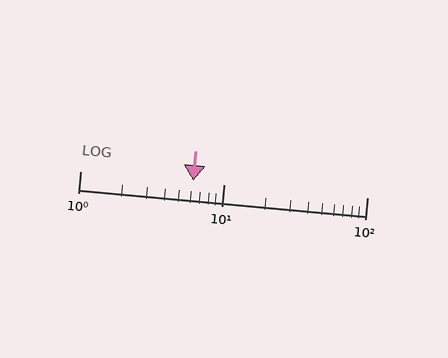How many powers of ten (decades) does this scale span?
The scale spans 2 decades, from 1 to 100.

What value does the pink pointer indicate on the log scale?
The pointer indicates approximately 6.1.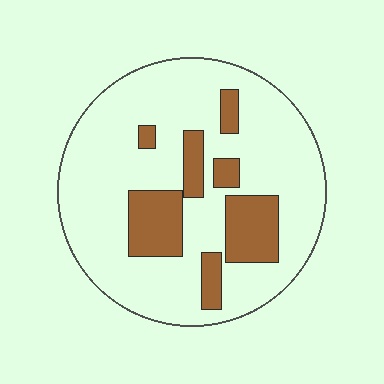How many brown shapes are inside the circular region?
7.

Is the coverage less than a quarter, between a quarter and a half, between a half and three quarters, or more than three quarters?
Less than a quarter.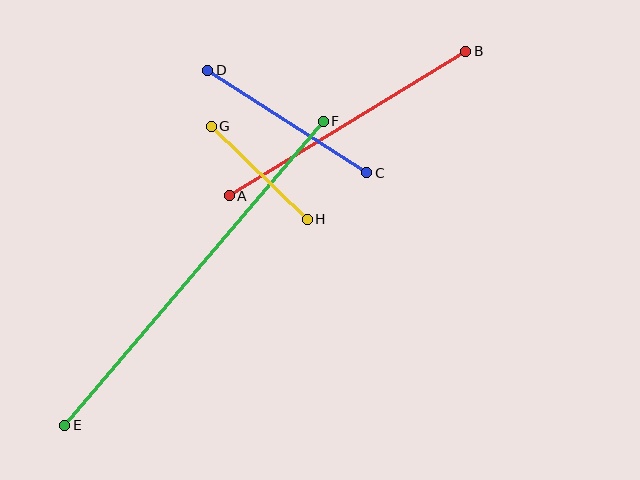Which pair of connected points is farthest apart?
Points E and F are farthest apart.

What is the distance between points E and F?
The distance is approximately 399 pixels.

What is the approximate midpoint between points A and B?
The midpoint is at approximately (348, 123) pixels.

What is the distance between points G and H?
The distance is approximately 133 pixels.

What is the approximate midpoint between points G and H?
The midpoint is at approximately (259, 173) pixels.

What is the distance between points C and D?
The distance is approximately 189 pixels.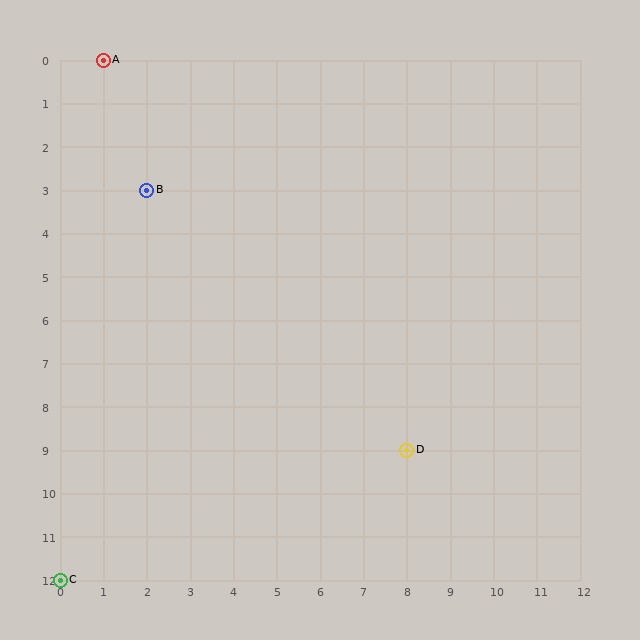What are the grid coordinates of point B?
Point B is at grid coordinates (2, 3).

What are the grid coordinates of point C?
Point C is at grid coordinates (0, 12).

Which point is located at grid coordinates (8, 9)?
Point D is at (8, 9).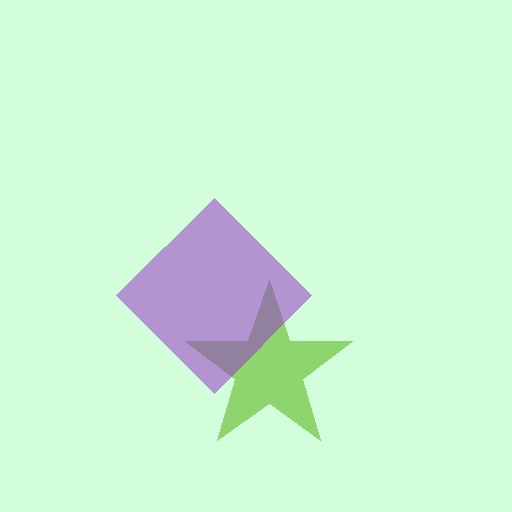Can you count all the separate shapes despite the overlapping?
Yes, there are 2 separate shapes.